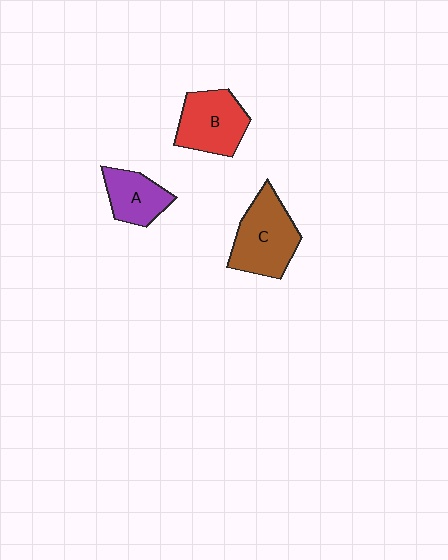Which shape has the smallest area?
Shape A (purple).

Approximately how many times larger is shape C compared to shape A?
Approximately 1.6 times.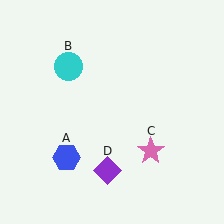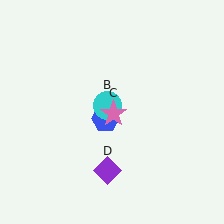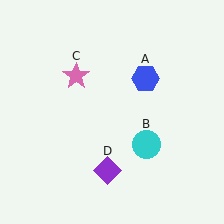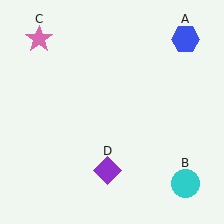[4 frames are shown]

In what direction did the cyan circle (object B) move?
The cyan circle (object B) moved down and to the right.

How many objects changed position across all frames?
3 objects changed position: blue hexagon (object A), cyan circle (object B), pink star (object C).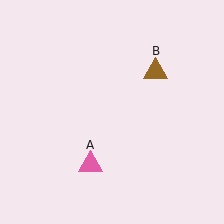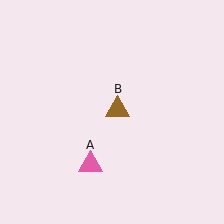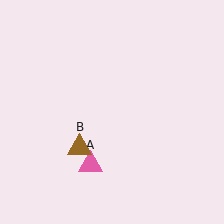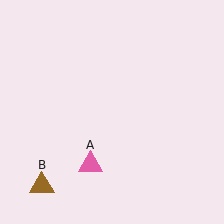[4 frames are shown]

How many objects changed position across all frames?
1 object changed position: brown triangle (object B).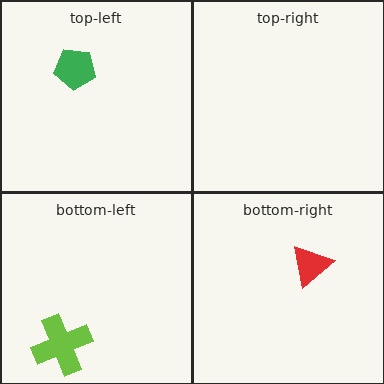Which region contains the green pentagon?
The top-left region.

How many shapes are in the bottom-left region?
1.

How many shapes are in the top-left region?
1.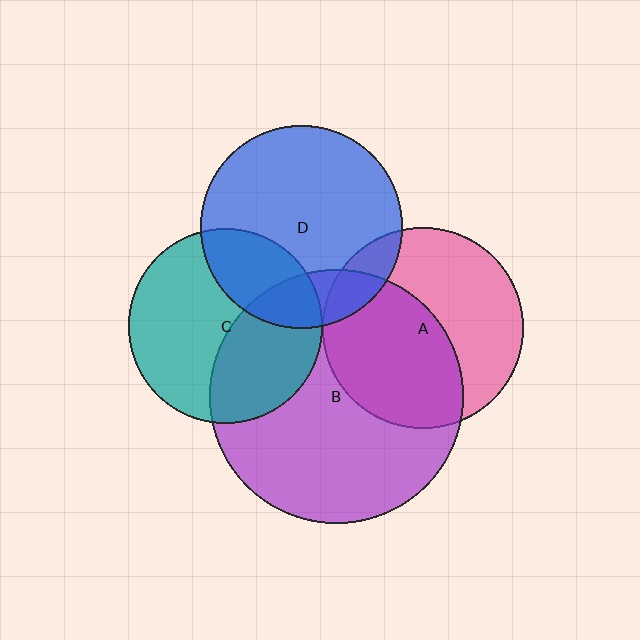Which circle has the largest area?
Circle B (purple).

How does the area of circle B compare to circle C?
Approximately 1.7 times.